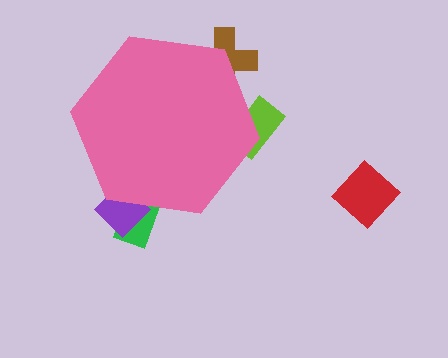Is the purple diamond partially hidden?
Yes, the purple diamond is partially hidden behind the pink hexagon.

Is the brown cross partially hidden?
Yes, the brown cross is partially hidden behind the pink hexagon.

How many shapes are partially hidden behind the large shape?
4 shapes are partially hidden.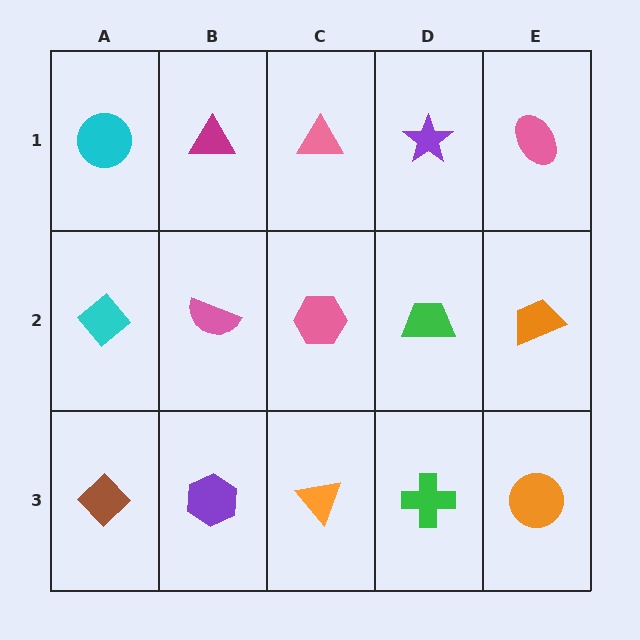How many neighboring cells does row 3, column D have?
3.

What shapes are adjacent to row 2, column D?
A purple star (row 1, column D), a green cross (row 3, column D), a pink hexagon (row 2, column C), an orange trapezoid (row 2, column E).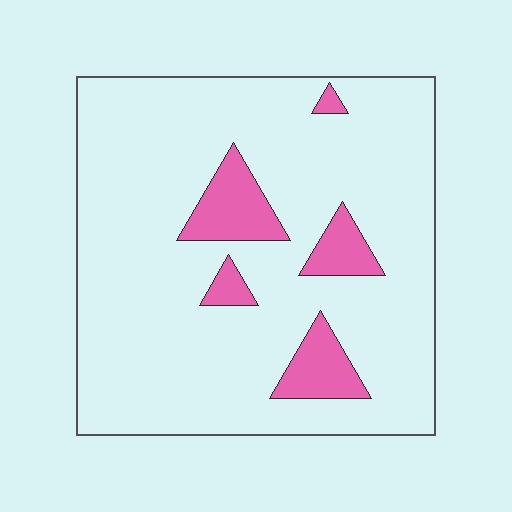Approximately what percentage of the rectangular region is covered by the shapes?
Approximately 10%.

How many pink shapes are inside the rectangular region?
5.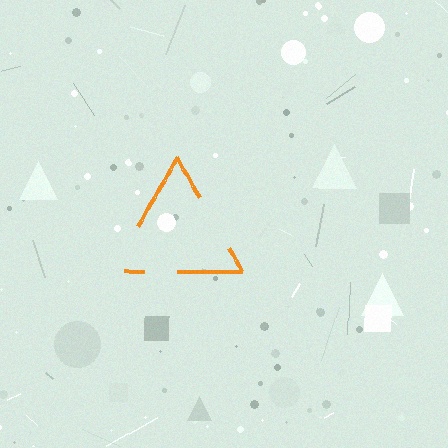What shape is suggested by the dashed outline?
The dashed outline suggests a triangle.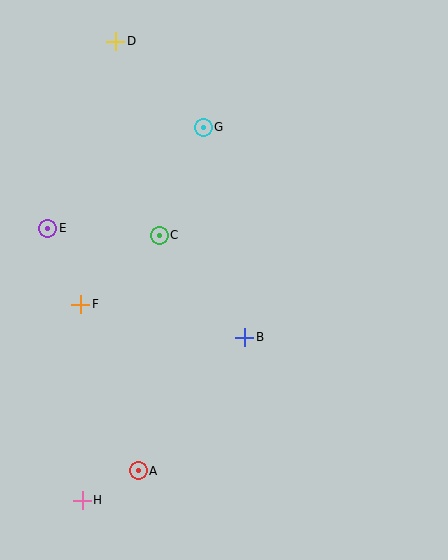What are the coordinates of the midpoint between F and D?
The midpoint between F and D is at (98, 173).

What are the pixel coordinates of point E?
Point E is at (48, 228).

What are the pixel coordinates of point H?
Point H is at (82, 500).